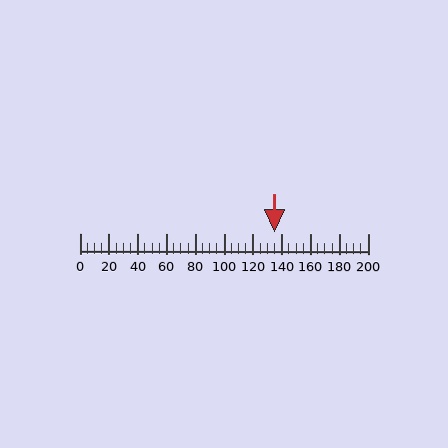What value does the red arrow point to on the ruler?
The red arrow points to approximately 135.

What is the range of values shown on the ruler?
The ruler shows values from 0 to 200.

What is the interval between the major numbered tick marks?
The major tick marks are spaced 20 units apart.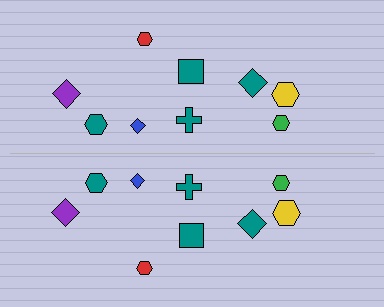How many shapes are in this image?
There are 18 shapes in this image.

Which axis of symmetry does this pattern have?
The pattern has a horizontal axis of symmetry running through the center of the image.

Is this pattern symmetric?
Yes, this pattern has bilateral (reflection) symmetry.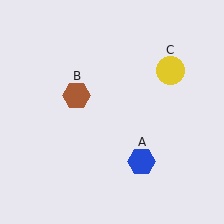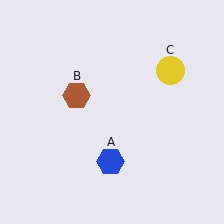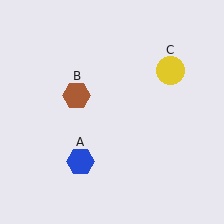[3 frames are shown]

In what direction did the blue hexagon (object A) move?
The blue hexagon (object A) moved left.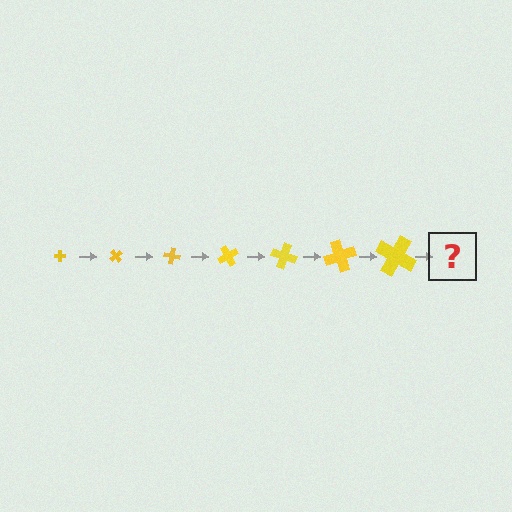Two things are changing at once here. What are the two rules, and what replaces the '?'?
The two rules are that the cross grows larger each step and it rotates 50 degrees each step. The '?' should be a cross, larger than the previous one and rotated 350 degrees from the start.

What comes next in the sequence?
The next element should be a cross, larger than the previous one and rotated 350 degrees from the start.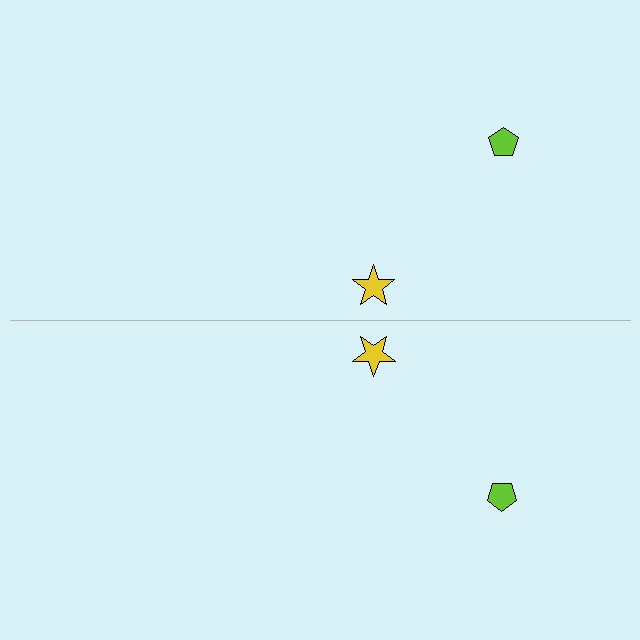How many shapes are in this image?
There are 4 shapes in this image.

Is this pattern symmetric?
Yes, this pattern has bilateral (reflection) symmetry.